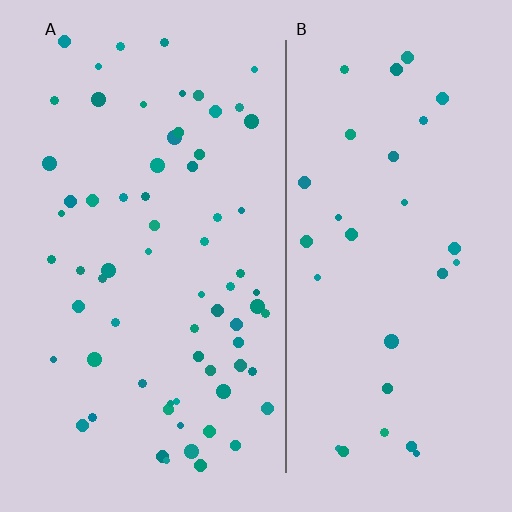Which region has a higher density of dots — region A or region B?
A (the left).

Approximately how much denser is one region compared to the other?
Approximately 2.2× — region A over region B.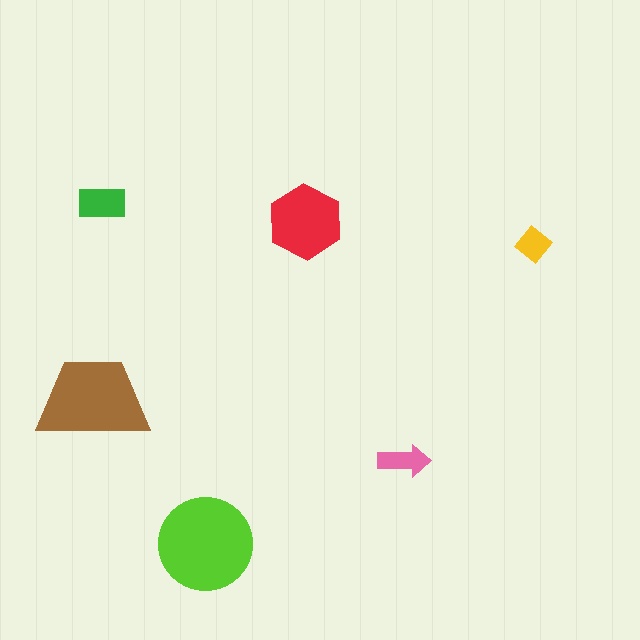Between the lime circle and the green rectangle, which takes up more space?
The lime circle.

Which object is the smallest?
The yellow diamond.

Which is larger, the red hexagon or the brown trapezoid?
The brown trapezoid.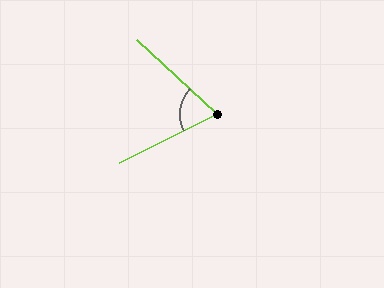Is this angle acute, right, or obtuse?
It is acute.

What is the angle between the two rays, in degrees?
Approximately 70 degrees.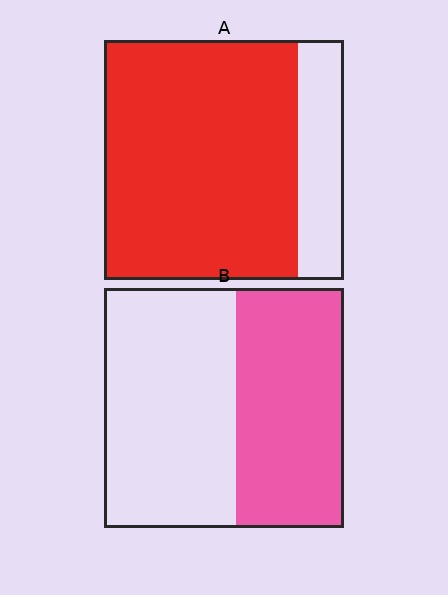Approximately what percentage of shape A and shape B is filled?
A is approximately 80% and B is approximately 45%.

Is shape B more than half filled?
No.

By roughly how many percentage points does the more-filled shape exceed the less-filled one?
By roughly 35 percentage points (A over B).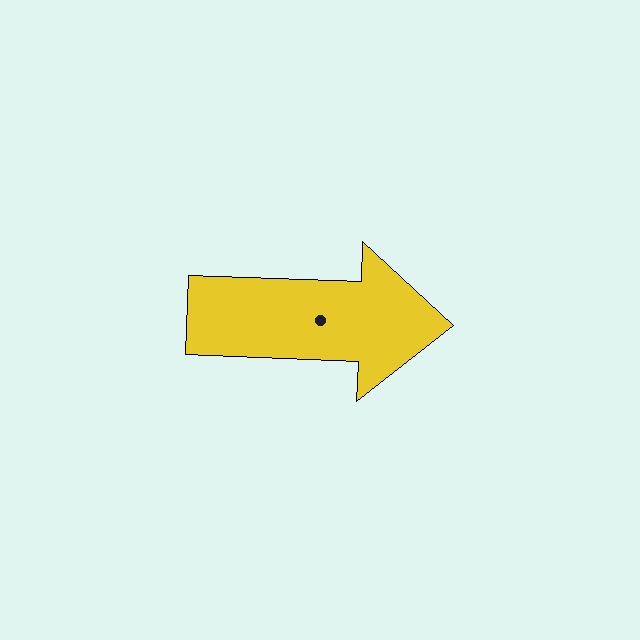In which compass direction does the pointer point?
East.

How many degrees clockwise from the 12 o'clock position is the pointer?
Approximately 92 degrees.